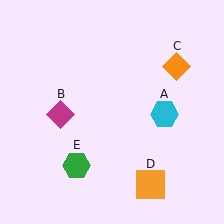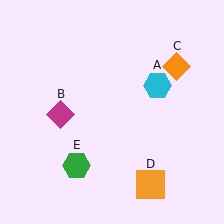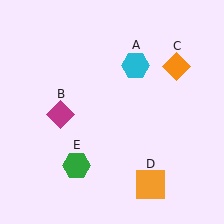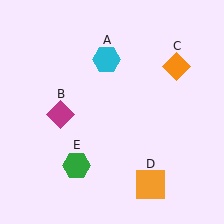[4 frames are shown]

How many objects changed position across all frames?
1 object changed position: cyan hexagon (object A).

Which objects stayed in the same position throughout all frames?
Magenta diamond (object B) and orange diamond (object C) and orange square (object D) and green hexagon (object E) remained stationary.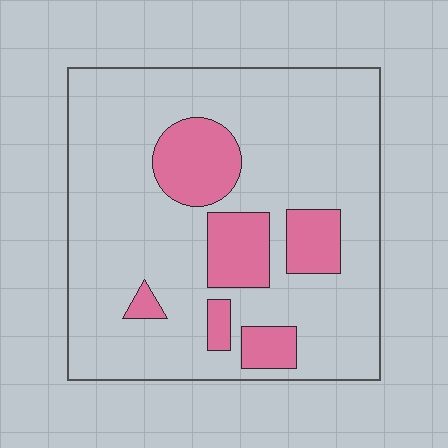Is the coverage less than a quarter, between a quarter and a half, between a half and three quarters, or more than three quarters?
Less than a quarter.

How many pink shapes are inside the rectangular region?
6.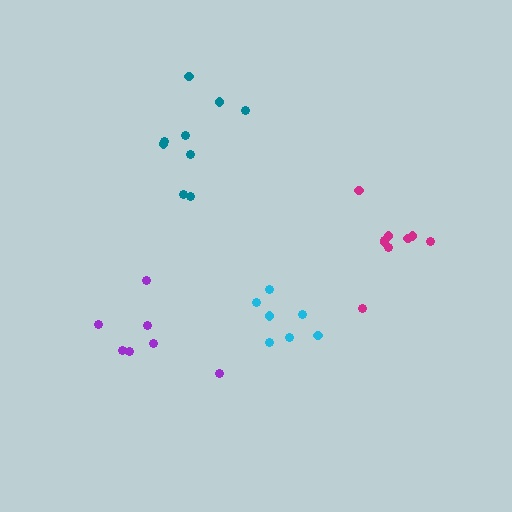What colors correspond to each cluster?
The clusters are colored: teal, magenta, purple, cyan.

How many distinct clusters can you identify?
There are 4 distinct clusters.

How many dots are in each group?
Group 1: 9 dots, Group 2: 9 dots, Group 3: 7 dots, Group 4: 7 dots (32 total).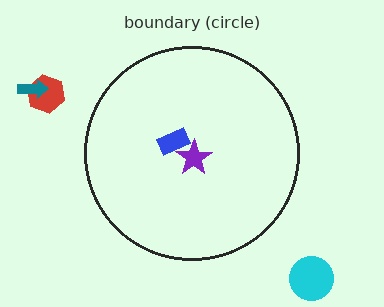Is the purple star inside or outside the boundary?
Inside.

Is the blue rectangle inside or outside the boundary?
Inside.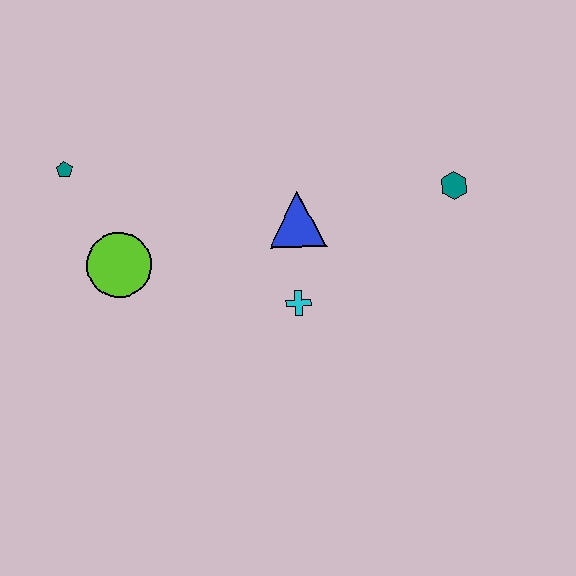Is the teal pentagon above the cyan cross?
Yes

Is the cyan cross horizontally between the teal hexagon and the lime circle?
Yes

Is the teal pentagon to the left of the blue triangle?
Yes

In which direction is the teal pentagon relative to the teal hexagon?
The teal pentagon is to the left of the teal hexagon.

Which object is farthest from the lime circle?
The teal hexagon is farthest from the lime circle.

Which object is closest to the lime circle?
The teal pentagon is closest to the lime circle.